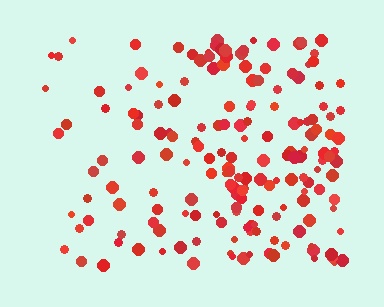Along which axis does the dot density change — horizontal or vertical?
Horizontal.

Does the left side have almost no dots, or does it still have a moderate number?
Still a moderate number, just noticeably fewer than the right.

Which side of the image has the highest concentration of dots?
The right.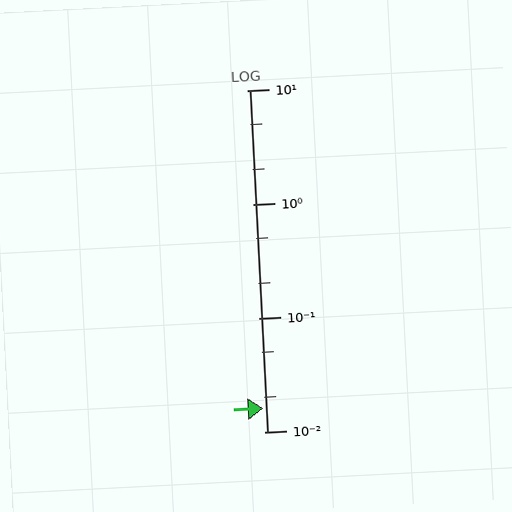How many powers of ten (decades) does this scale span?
The scale spans 3 decades, from 0.01 to 10.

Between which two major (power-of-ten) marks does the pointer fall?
The pointer is between 0.01 and 0.1.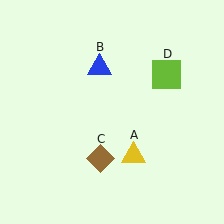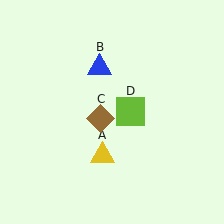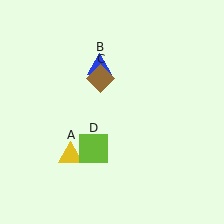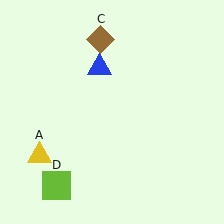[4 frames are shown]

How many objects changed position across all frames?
3 objects changed position: yellow triangle (object A), brown diamond (object C), lime square (object D).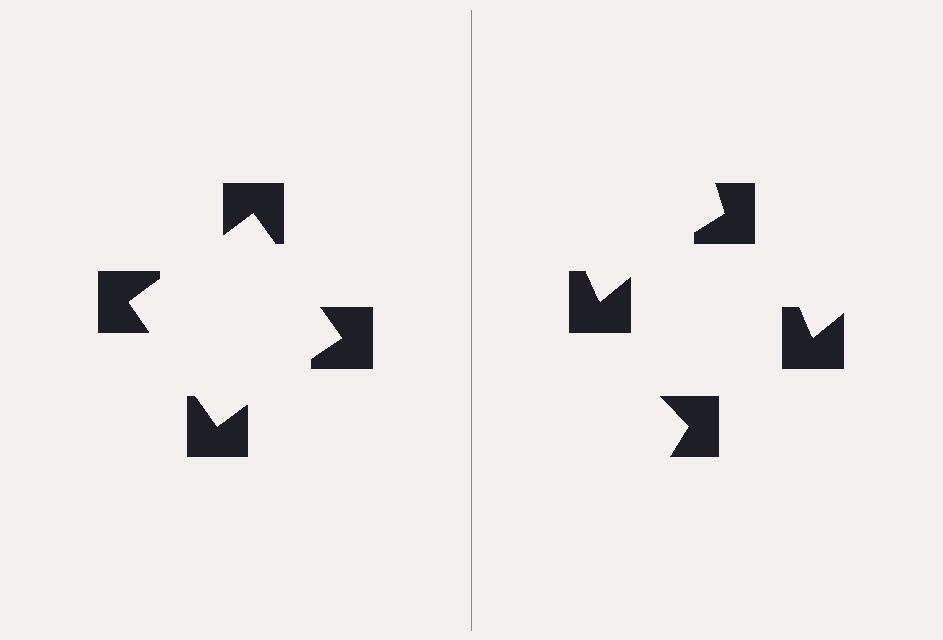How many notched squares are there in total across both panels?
8 — 4 on each side.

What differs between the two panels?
The notched squares are positioned identically on both sides; only the wedge orientations differ. On the left they align to a square; on the right they are misaligned.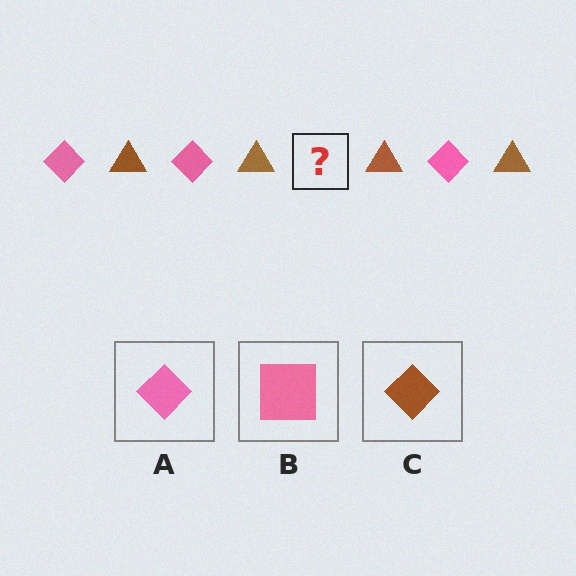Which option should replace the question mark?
Option A.